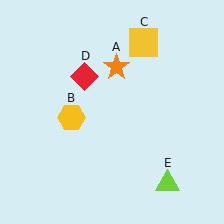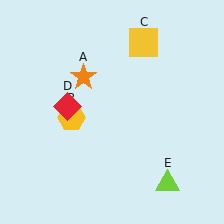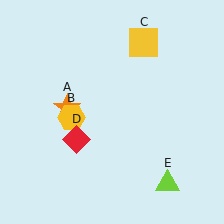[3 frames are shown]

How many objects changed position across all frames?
2 objects changed position: orange star (object A), red diamond (object D).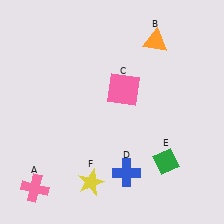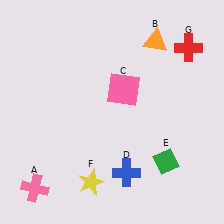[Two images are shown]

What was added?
A red cross (G) was added in Image 2.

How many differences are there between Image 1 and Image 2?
There is 1 difference between the two images.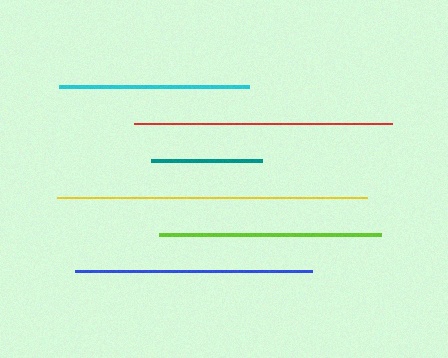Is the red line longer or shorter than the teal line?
The red line is longer than the teal line.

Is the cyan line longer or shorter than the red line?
The red line is longer than the cyan line.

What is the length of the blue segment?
The blue segment is approximately 237 pixels long.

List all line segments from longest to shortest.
From longest to shortest: yellow, red, blue, lime, cyan, teal.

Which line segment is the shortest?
The teal line is the shortest at approximately 111 pixels.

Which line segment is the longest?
The yellow line is the longest at approximately 310 pixels.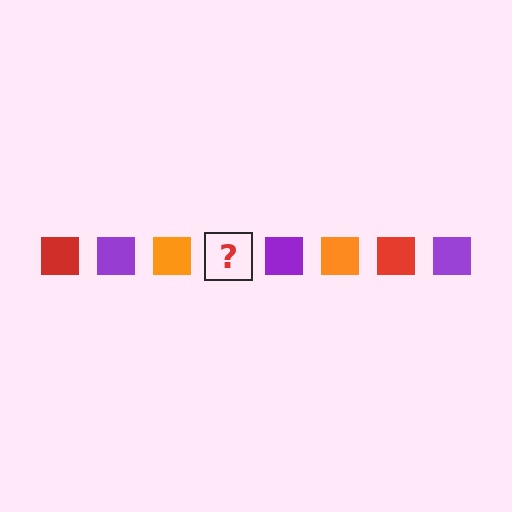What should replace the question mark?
The question mark should be replaced with a red square.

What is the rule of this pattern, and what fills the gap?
The rule is that the pattern cycles through red, purple, orange squares. The gap should be filled with a red square.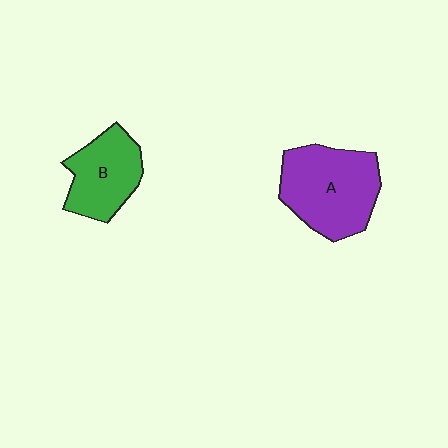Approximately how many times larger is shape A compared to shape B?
Approximately 1.4 times.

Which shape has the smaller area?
Shape B (green).